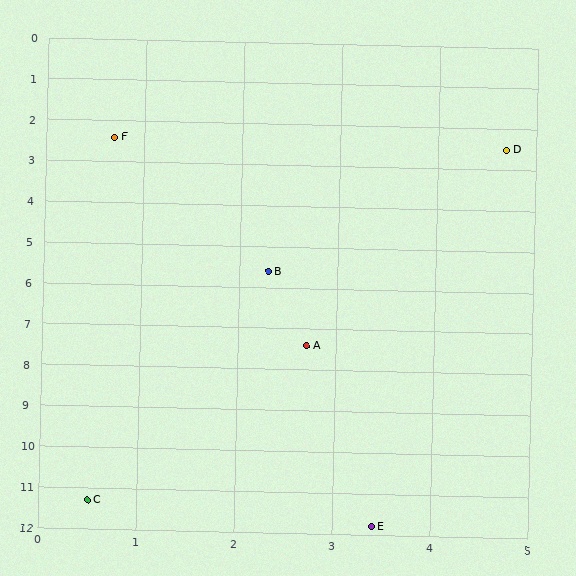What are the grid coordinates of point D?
Point D is at approximately (4.7, 2.5).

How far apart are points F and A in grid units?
Points F and A are about 5.4 grid units apart.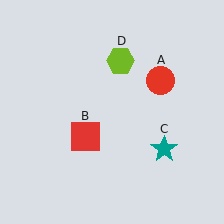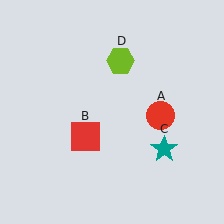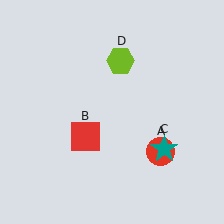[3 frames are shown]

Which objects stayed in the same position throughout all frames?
Red square (object B) and teal star (object C) and lime hexagon (object D) remained stationary.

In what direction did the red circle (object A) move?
The red circle (object A) moved down.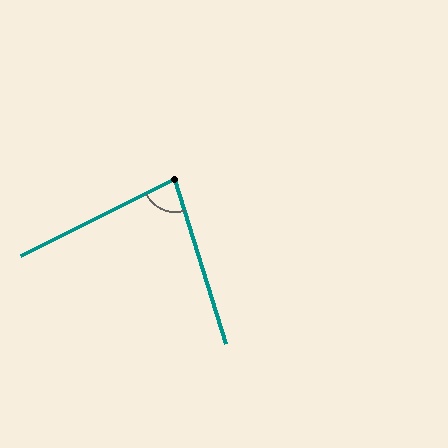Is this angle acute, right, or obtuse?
It is acute.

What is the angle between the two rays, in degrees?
Approximately 81 degrees.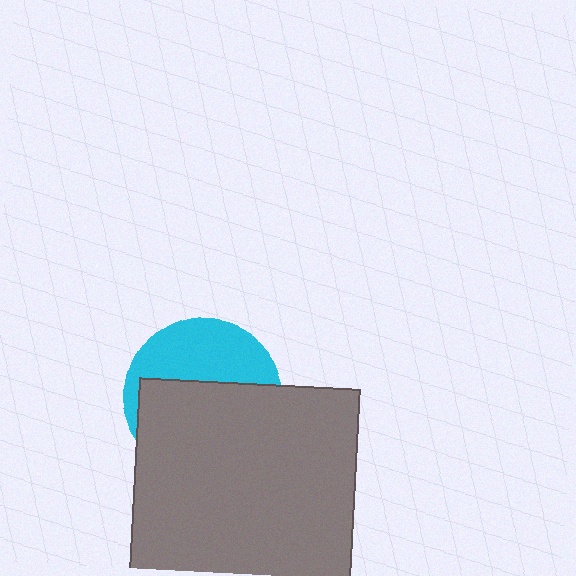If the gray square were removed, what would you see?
You would see the complete cyan circle.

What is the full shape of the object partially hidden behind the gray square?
The partially hidden object is a cyan circle.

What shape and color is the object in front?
The object in front is a gray square.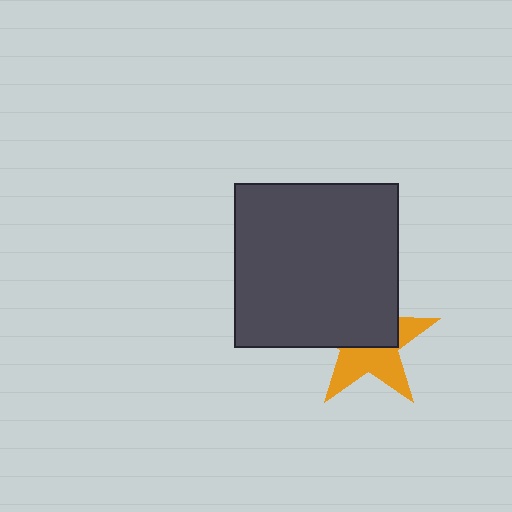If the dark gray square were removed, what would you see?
You would see the complete orange star.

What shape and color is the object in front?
The object in front is a dark gray square.